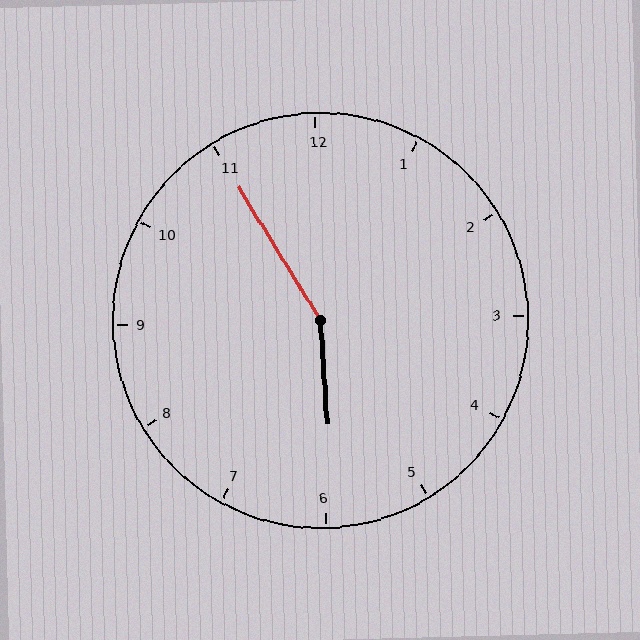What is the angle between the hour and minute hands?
Approximately 152 degrees.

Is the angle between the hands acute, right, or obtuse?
It is obtuse.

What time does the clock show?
5:55.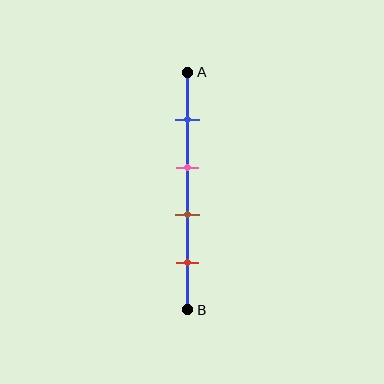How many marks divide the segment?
There are 4 marks dividing the segment.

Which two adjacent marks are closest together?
The pink and brown marks are the closest adjacent pair.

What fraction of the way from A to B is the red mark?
The red mark is approximately 80% (0.8) of the way from A to B.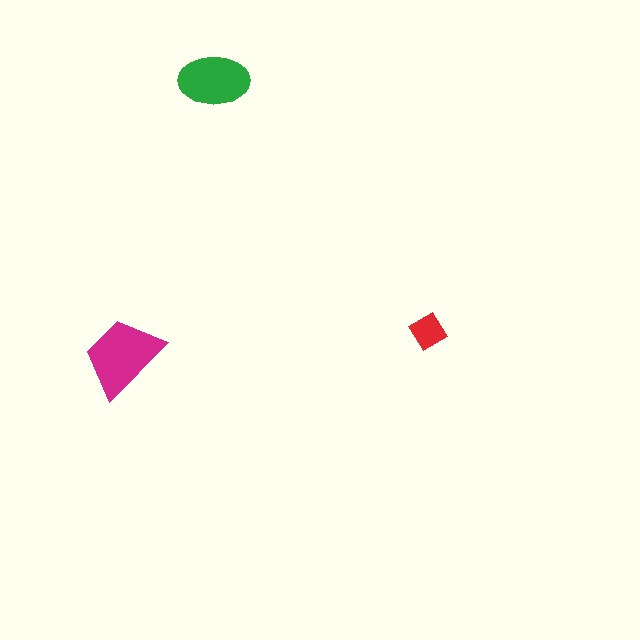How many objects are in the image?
There are 3 objects in the image.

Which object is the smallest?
The red diamond.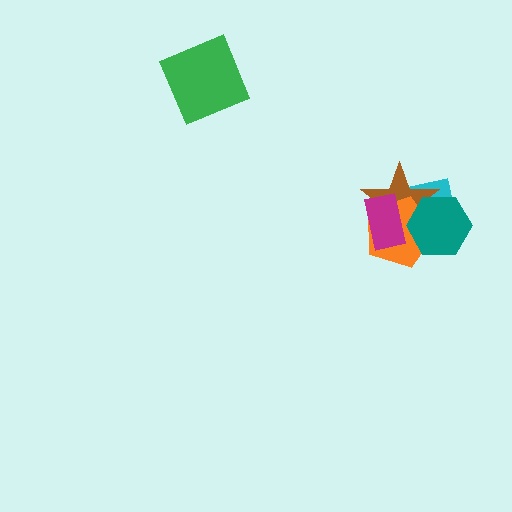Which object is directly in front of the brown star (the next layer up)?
The orange pentagon is directly in front of the brown star.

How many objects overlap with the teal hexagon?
3 objects overlap with the teal hexagon.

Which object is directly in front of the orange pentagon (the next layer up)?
The magenta rectangle is directly in front of the orange pentagon.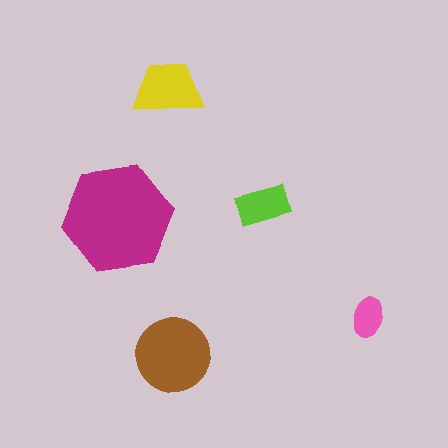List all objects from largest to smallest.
The magenta hexagon, the brown circle, the yellow trapezoid, the lime rectangle, the pink ellipse.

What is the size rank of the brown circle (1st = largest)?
2nd.